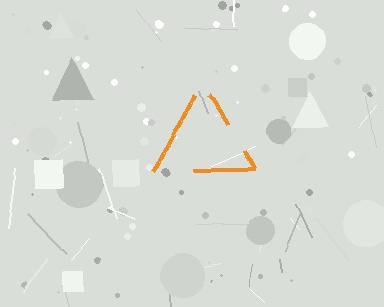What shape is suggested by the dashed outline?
The dashed outline suggests a triangle.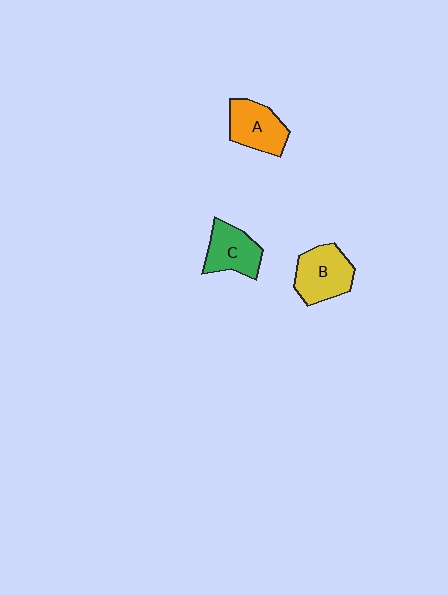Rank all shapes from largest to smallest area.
From largest to smallest: B (yellow), A (orange), C (green).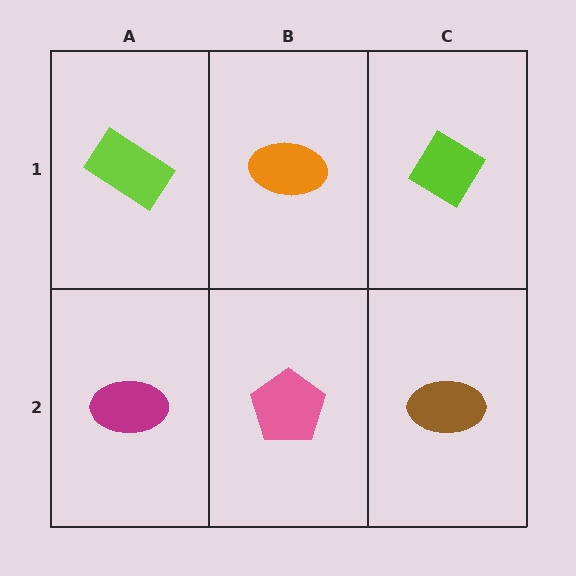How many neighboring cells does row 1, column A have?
2.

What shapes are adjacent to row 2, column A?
A lime rectangle (row 1, column A), a pink pentagon (row 2, column B).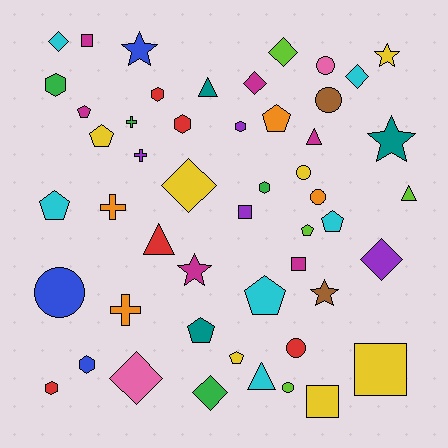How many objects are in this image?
There are 50 objects.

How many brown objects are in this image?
There are 2 brown objects.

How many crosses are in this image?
There are 4 crosses.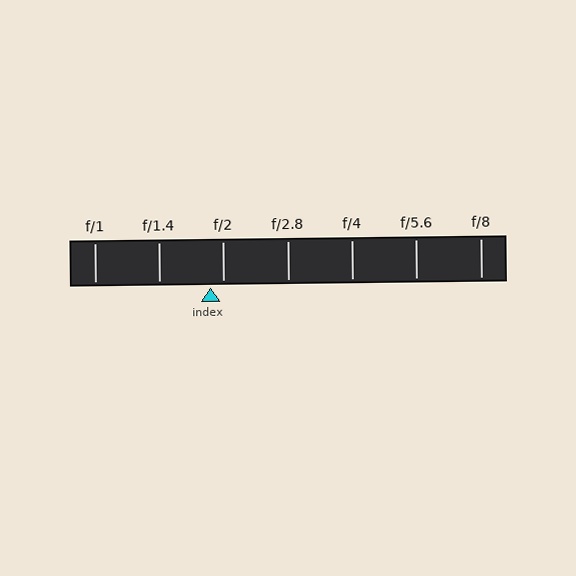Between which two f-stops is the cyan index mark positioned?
The index mark is between f/1.4 and f/2.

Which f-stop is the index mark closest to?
The index mark is closest to f/2.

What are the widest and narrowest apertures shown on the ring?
The widest aperture shown is f/1 and the narrowest is f/8.